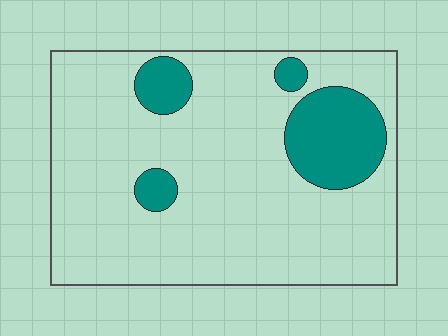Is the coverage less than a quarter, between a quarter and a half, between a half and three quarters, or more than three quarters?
Less than a quarter.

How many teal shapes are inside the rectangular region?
4.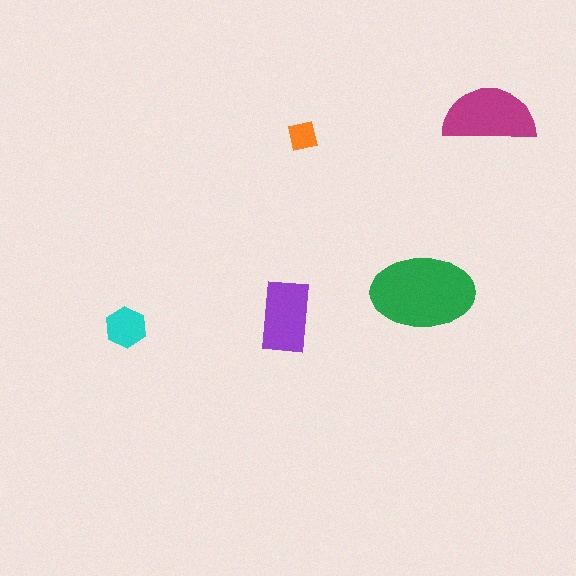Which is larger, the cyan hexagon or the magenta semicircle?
The magenta semicircle.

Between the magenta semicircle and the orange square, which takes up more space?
The magenta semicircle.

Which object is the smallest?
The orange square.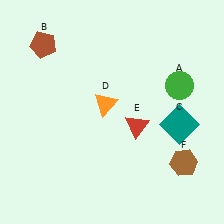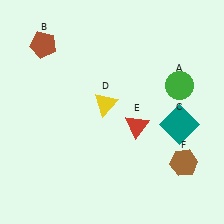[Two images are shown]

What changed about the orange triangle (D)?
In Image 1, D is orange. In Image 2, it changed to yellow.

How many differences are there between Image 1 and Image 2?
There is 1 difference between the two images.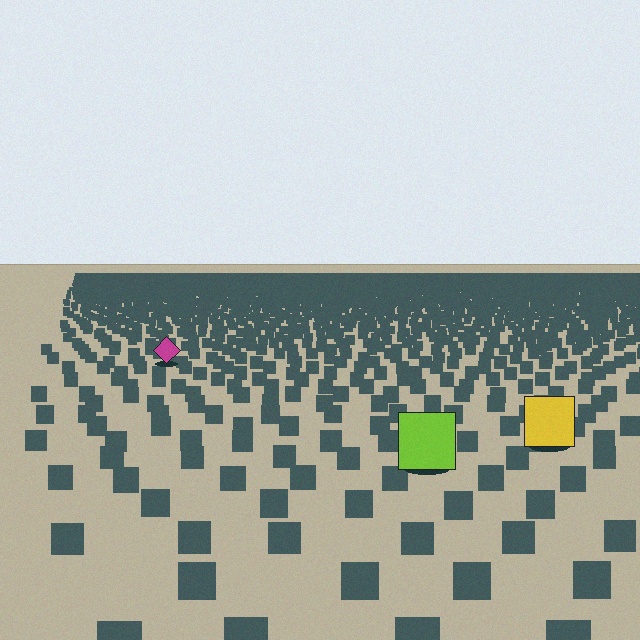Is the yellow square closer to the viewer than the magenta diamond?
Yes. The yellow square is closer — you can tell from the texture gradient: the ground texture is coarser near it.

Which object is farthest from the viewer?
The magenta diamond is farthest from the viewer. It appears smaller and the ground texture around it is denser.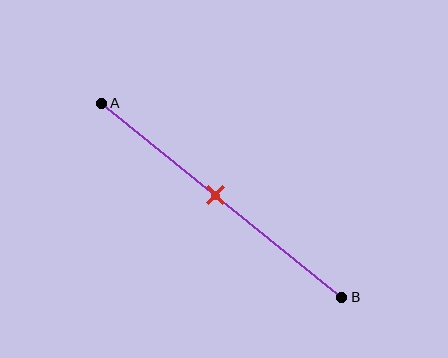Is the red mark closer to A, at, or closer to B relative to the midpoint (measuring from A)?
The red mark is approximately at the midpoint of segment AB.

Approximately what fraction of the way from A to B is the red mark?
The red mark is approximately 45% of the way from A to B.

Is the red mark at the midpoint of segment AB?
Yes, the mark is approximately at the midpoint.